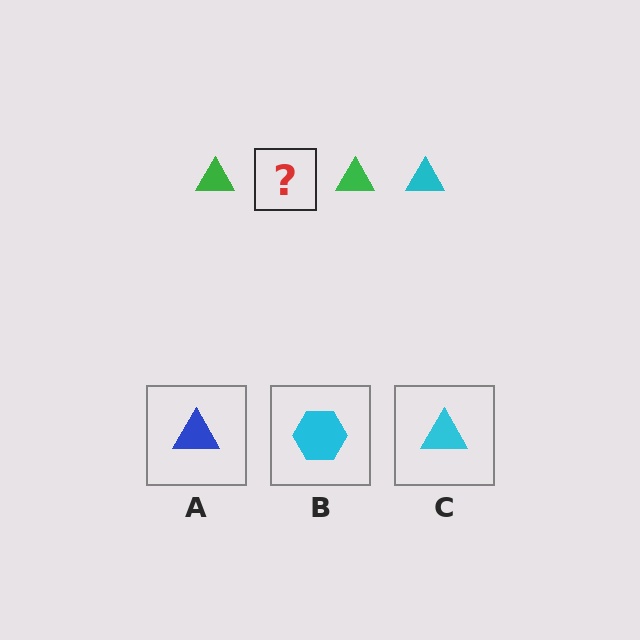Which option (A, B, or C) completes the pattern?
C.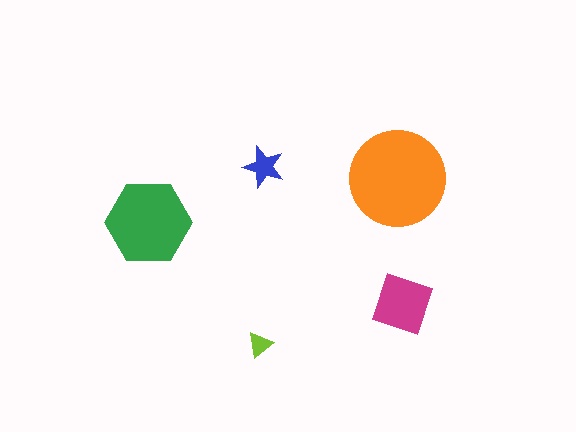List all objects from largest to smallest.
The orange circle, the green hexagon, the magenta diamond, the blue star, the lime triangle.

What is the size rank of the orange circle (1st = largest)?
1st.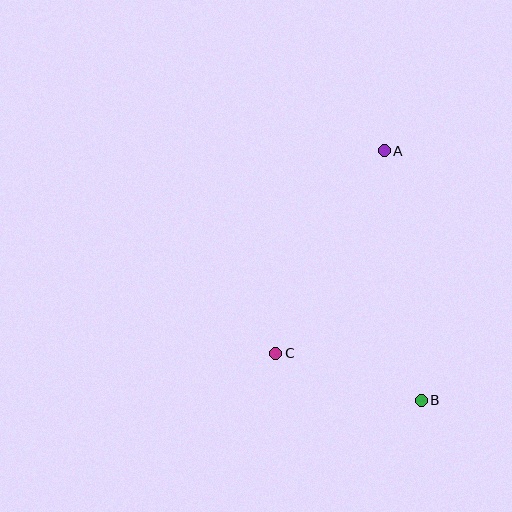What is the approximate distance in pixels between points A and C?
The distance between A and C is approximately 230 pixels.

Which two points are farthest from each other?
Points A and B are farthest from each other.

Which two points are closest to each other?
Points B and C are closest to each other.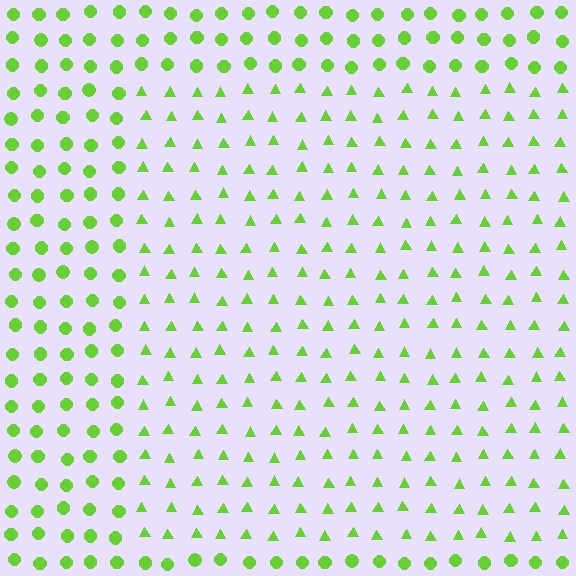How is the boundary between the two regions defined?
The boundary is defined by a change in element shape: triangles inside vs. circles outside. All elements share the same color and spacing.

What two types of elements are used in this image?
The image uses triangles inside the rectangle region and circles outside it.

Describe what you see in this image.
The image is filled with small lime elements arranged in a uniform grid. A rectangle-shaped region contains triangles, while the surrounding area contains circles. The boundary is defined purely by the change in element shape.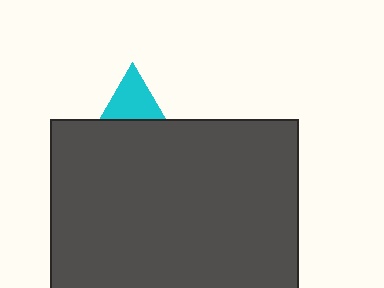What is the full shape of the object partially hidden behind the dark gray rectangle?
The partially hidden object is a cyan triangle.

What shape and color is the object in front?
The object in front is a dark gray rectangle.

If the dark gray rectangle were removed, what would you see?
You would see the complete cyan triangle.